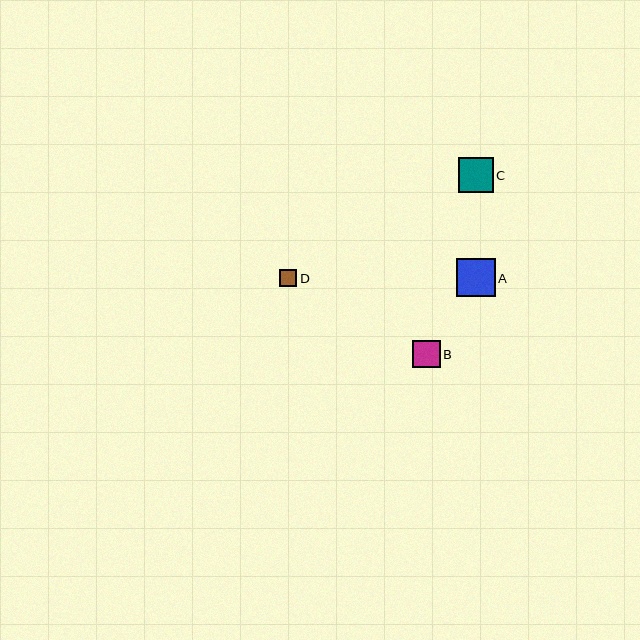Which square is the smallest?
Square D is the smallest with a size of approximately 17 pixels.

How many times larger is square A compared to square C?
Square A is approximately 1.1 times the size of square C.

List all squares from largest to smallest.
From largest to smallest: A, C, B, D.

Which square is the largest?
Square A is the largest with a size of approximately 39 pixels.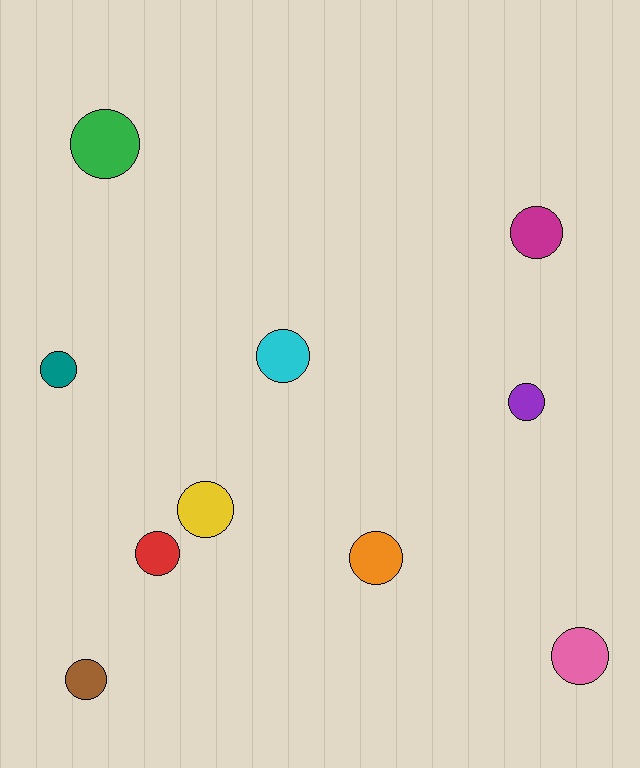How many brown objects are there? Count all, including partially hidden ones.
There is 1 brown object.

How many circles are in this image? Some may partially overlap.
There are 10 circles.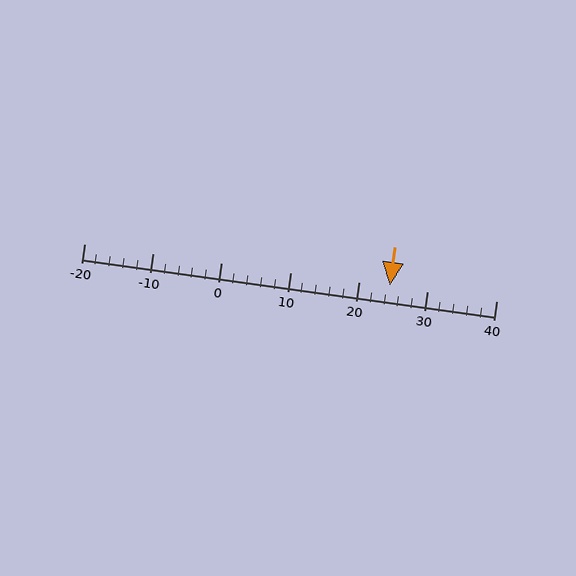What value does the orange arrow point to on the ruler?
The orange arrow points to approximately 24.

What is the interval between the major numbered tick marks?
The major tick marks are spaced 10 units apart.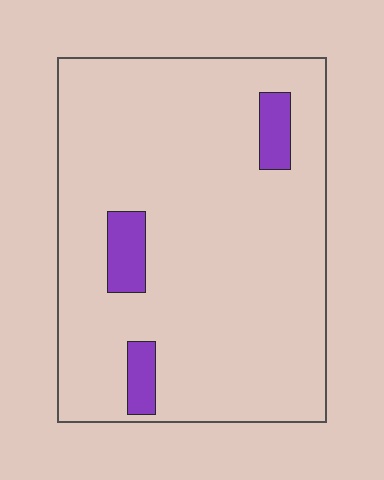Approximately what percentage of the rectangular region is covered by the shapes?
Approximately 10%.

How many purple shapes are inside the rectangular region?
3.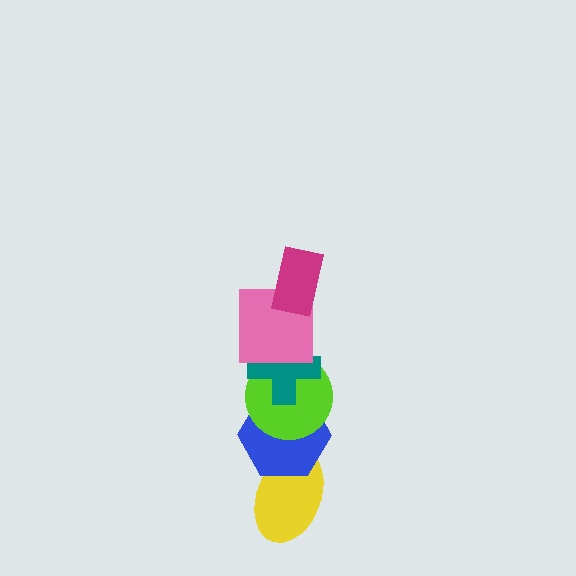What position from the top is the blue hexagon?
The blue hexagon is 5th from the top.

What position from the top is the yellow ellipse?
The yellow ellipse is 6th from the top.